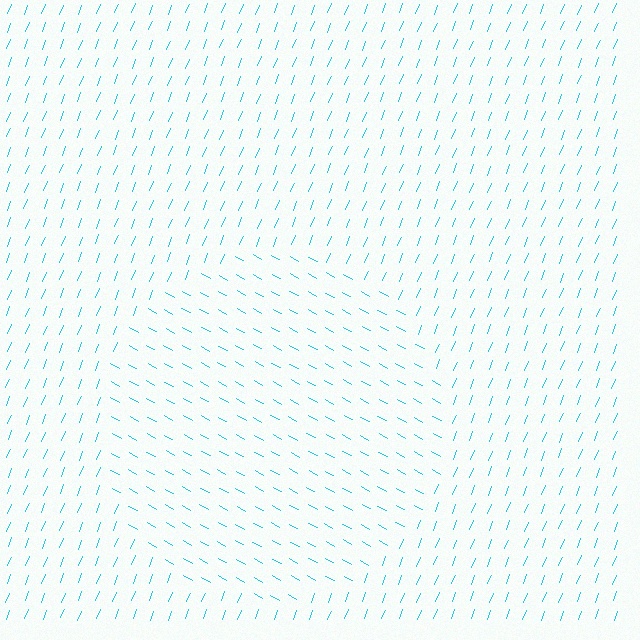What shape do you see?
I see a circle.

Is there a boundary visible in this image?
Yes, there is a texture boundary formed by a change in line orientation.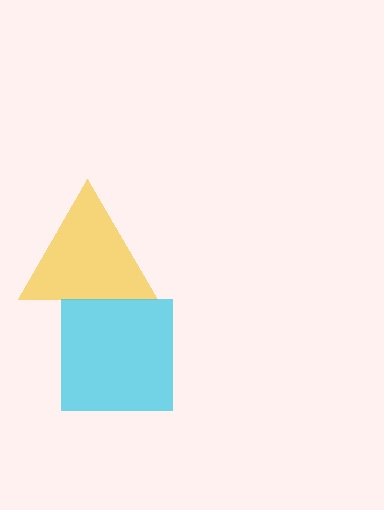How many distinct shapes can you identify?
There are 2 distinct shapes: a yellow triangle, a cyan square.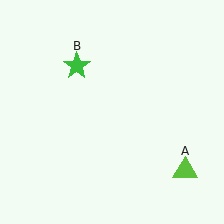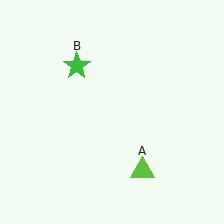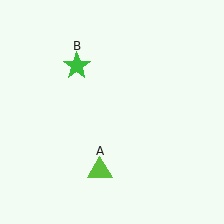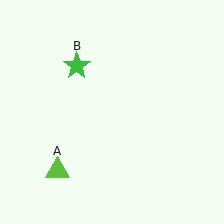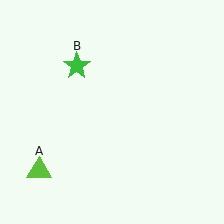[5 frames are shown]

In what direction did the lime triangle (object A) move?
The lime triangle (object A) moved left.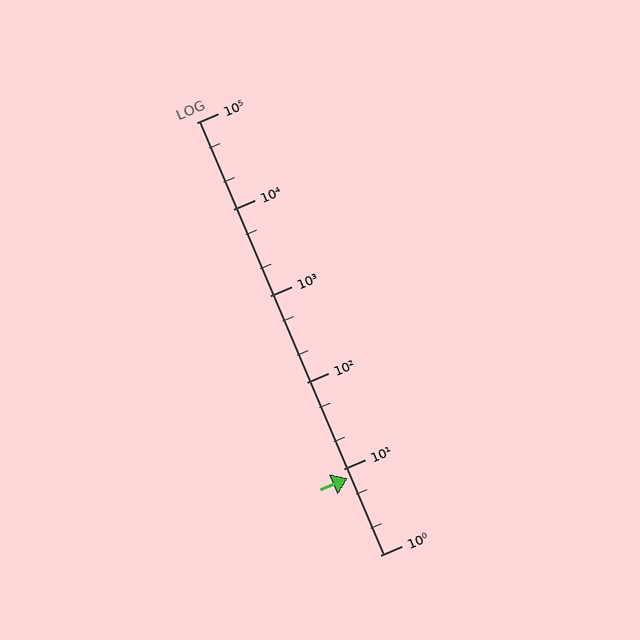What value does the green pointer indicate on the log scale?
The pointer indicates approximately 7.8.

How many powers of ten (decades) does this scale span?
The scale spans 5 decades, from 1 to 100000.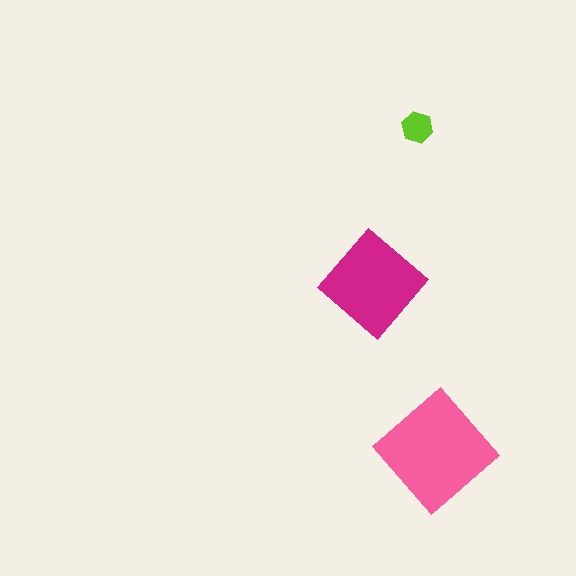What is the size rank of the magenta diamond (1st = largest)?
2nd.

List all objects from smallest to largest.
The lime hexagon, the magenta diamond, the pink diamond.